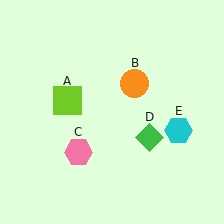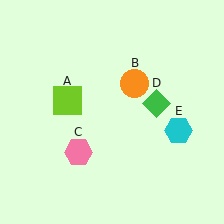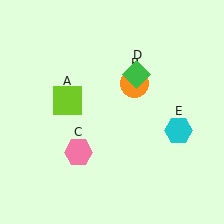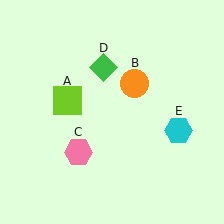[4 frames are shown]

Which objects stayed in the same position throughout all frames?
Lime square (object A) and orange circle (object B) and pink hexagon (object C) and cyan hexagon (object E) remained stationary.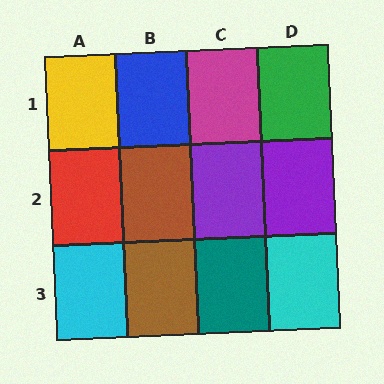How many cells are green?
1 cell is green.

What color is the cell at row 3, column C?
Teal.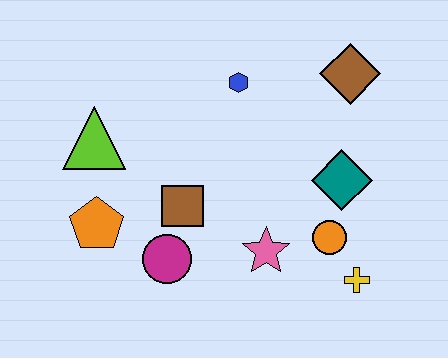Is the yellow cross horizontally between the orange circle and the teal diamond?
No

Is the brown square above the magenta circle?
Yes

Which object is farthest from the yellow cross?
The lime triangle is farthest from the yellow cross.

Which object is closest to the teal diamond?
The orange circle is closest to the teal diamond.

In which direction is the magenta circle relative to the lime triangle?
The magenta circle is below the lime triangle.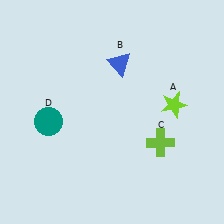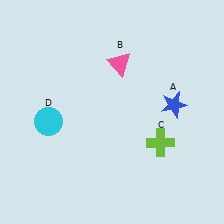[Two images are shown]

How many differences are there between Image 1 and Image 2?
There are 3 differences between the two images.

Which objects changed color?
A changed from lime to blue. B changed from blue to pink. D changed from teal to cyan.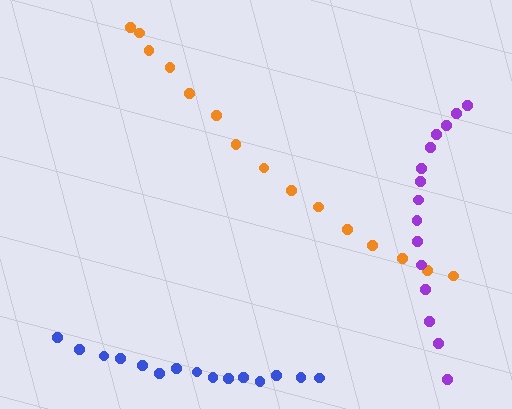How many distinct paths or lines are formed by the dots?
There are 3 distinct paths.